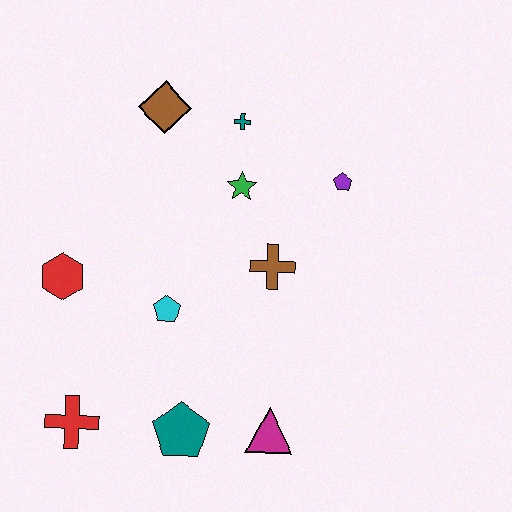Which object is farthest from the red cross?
The purple pentagon is farthest from the red cross.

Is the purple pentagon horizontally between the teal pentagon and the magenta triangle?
No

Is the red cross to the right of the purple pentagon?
No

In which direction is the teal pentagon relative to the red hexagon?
The teal pentagon is below the red hexagon.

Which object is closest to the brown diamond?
The teal cross is closest to the brown diamond.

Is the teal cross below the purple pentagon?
No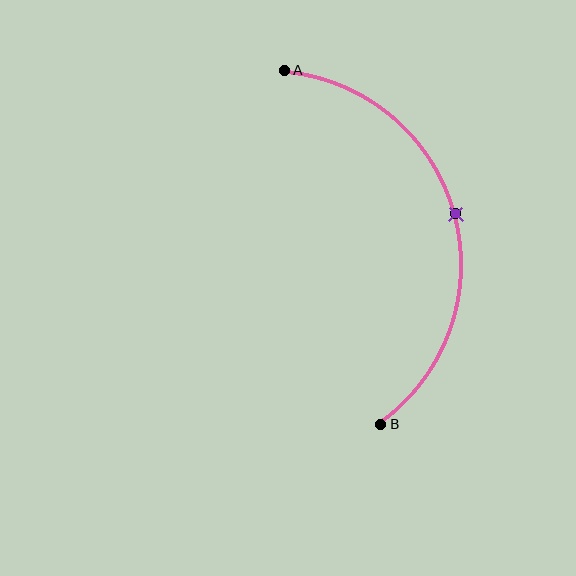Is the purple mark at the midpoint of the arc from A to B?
Yes. The purple mark lies on the arc at equal arc-length from both A and B — it is the arc midpoint.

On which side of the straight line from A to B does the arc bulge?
The arc bulges to the right of the straight line connecting A and B.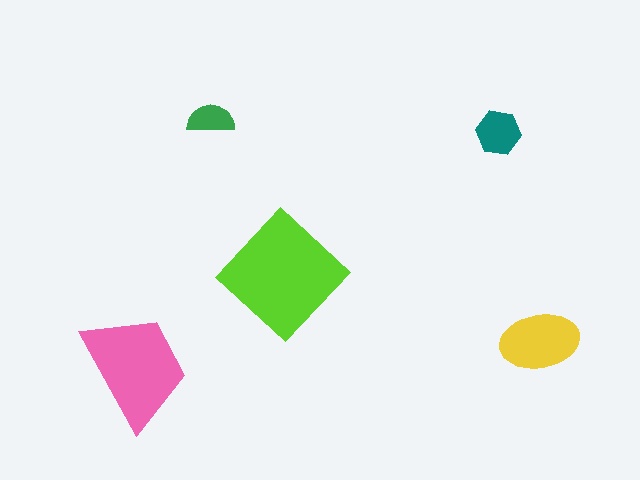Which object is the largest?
The lime diamond.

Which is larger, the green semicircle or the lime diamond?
The lime diamond.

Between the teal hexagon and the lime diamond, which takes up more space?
The lime diamond.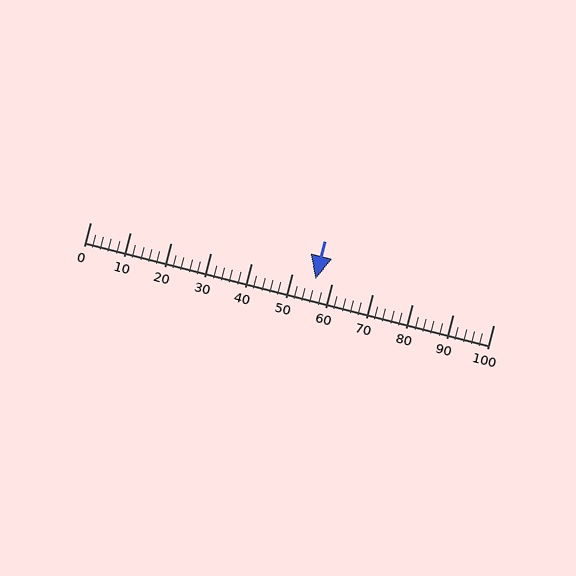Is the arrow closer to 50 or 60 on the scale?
The arrow is closer to 60.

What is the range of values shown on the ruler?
The ruler shows values from 0 to 100.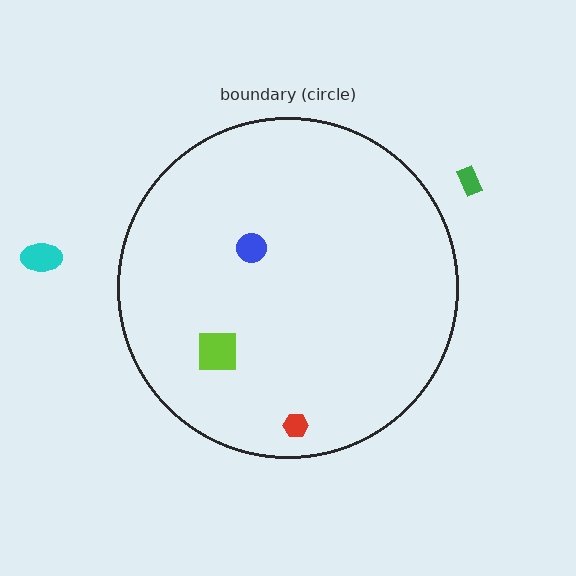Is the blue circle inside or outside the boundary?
Inside.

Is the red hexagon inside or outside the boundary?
Inside.